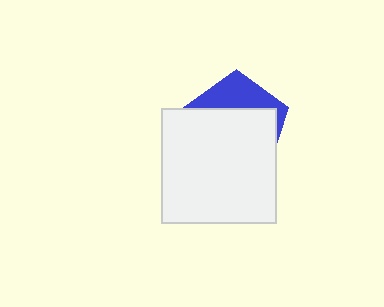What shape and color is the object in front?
The object in front is a white square.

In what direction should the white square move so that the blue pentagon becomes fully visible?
The white square should move down. That is the shortest direction to clear the overlap and leave the blue pentagon fully visible.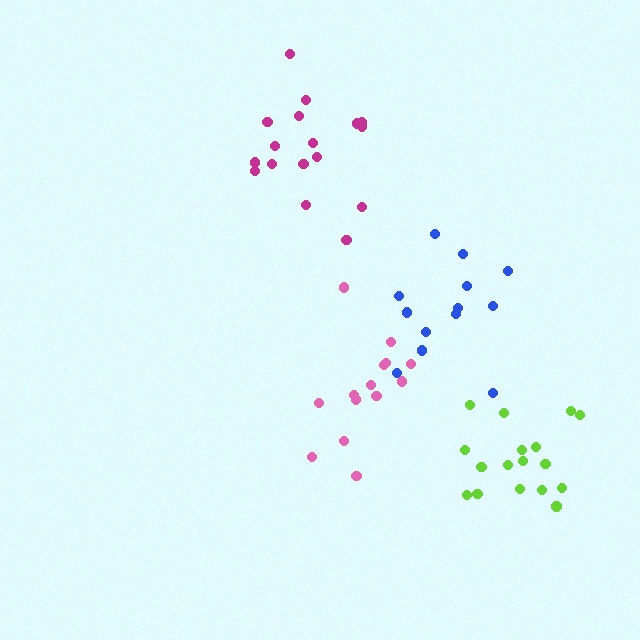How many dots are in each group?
Group 1: 14 dots, Group 2: 13 dots, Group 3: 17 dots, Group 4: 17 dots (61 total).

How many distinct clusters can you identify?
There are 4 distinct clusters.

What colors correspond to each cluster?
The clusters are colored: pink, blue, lime, magenta.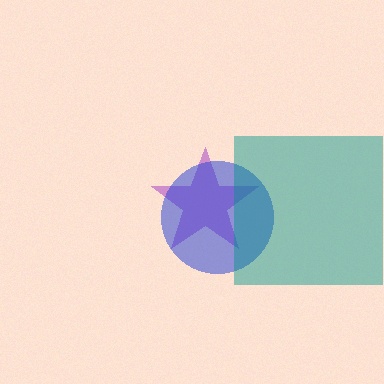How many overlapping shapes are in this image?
There are 3 overlapping shapes in the image.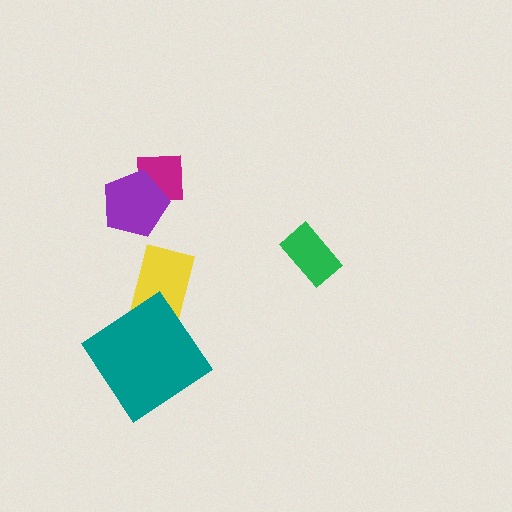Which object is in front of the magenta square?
The purple pentagon is in front of the magenta square.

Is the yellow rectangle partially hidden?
Yes, it is partially covered by another shape.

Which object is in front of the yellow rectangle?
The teal diamond is in front of the yellow rectangle.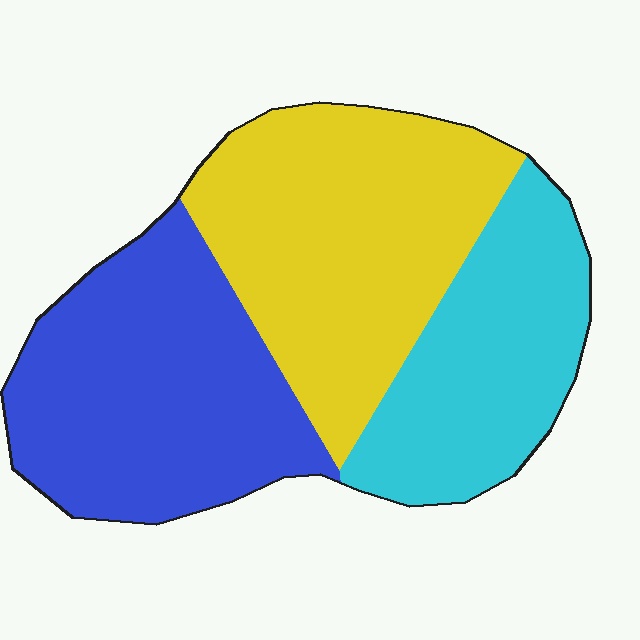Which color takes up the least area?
Cyan, at roughly 25%.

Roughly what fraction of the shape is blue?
Blue covers about 35% of the shape.